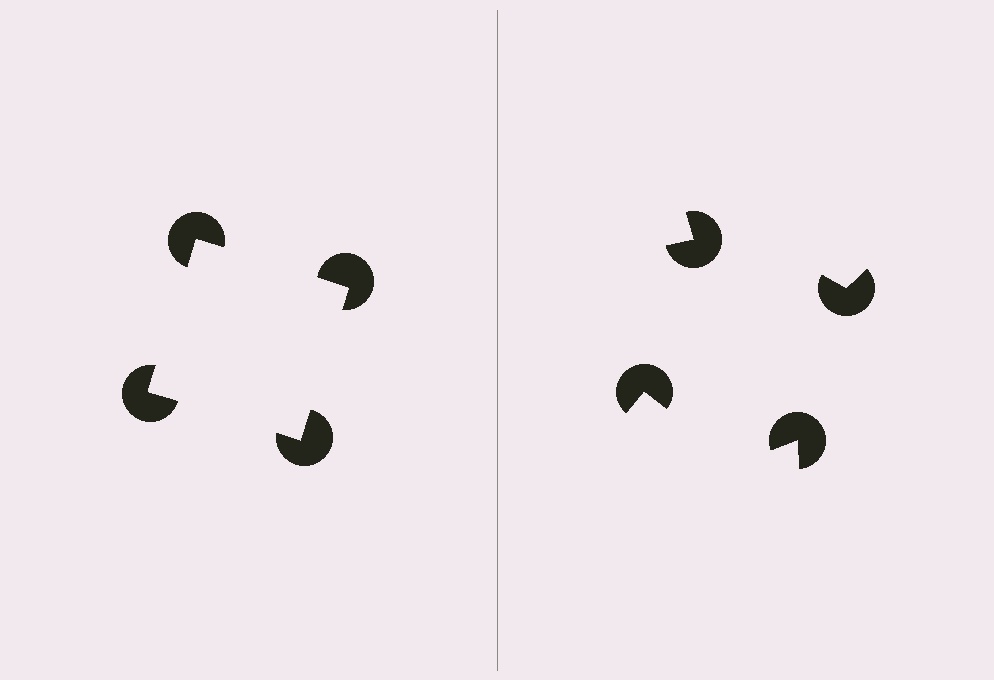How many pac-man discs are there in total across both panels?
8 — 4 on each side.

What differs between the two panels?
The pac-man discs are positioned identically on both sides; only the wedge orientations differ. On the left they align to a square; on the right they are misaligned.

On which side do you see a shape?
An illusory square appears on the left side. On the right side the wedge cuts are rotated, so no coherent shape forms.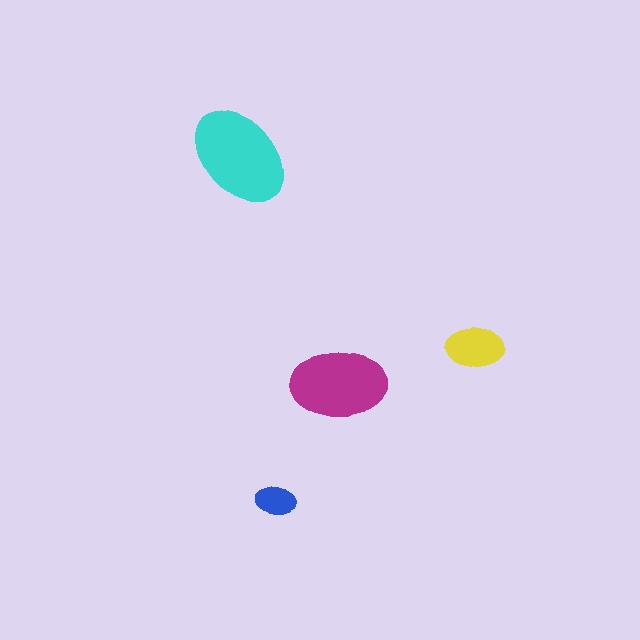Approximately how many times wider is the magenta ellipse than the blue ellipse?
About 2.5 times wider.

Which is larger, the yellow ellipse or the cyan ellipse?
The cyan one.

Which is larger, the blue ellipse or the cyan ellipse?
The cyan one.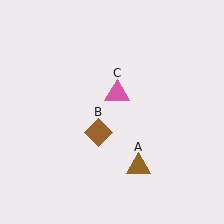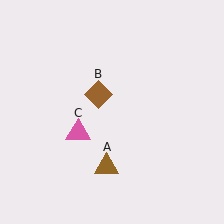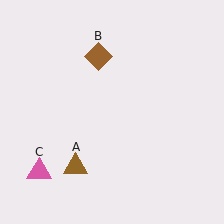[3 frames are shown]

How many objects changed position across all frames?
3 objects changed position: brown triangle (object A), brown diamond (object B), pink triangle (object C).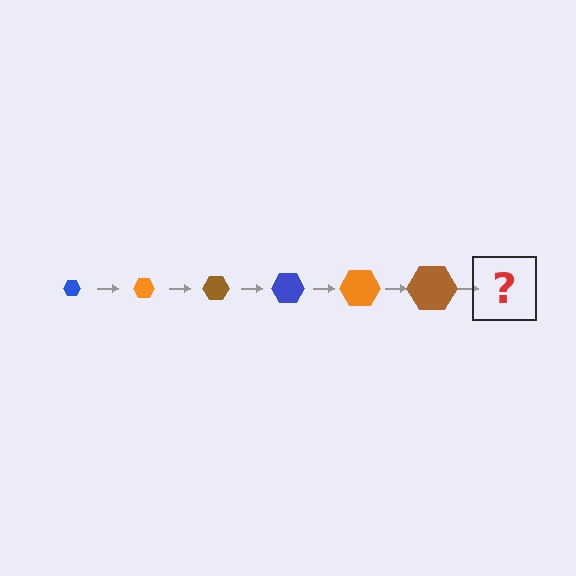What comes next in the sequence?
The next element should be a blue hexagon, larger than the previous one.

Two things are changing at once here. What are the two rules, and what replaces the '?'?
The two rules are that the hexagon grows larger each step and the color cycles through blue, orange, and brown. The '?' should be a blue hexagon, larger than the previous one.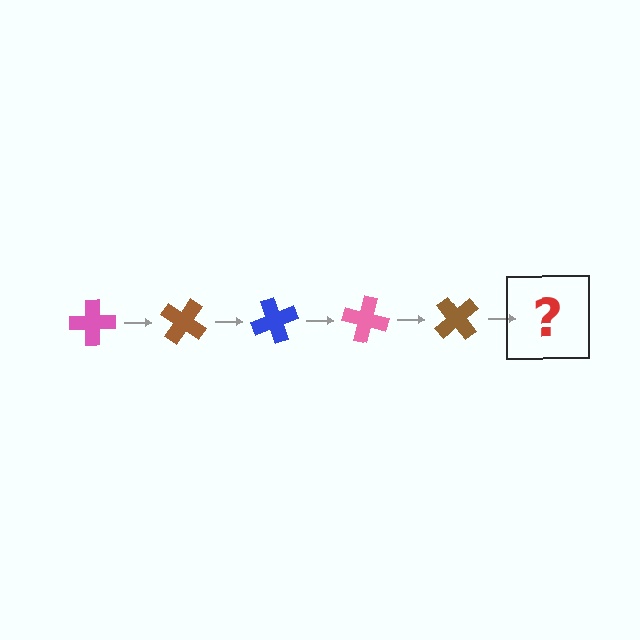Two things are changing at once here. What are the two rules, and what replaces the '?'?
The two rules are that it rotates 35 degrees each step and the color cycles through pink, brown, and blue. The '?' should be a blue cross, rotated 175 degrees from the start.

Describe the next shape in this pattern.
It should be a blue cross, rotated 175 degrees from the start.